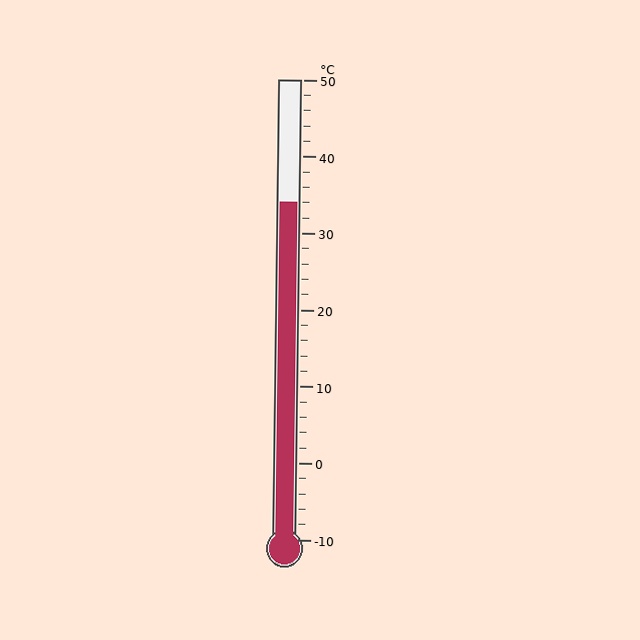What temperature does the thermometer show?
The thermometer shows approximately 34°C.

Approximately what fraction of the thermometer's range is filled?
The thermometer is filled to approximately 75% of its range.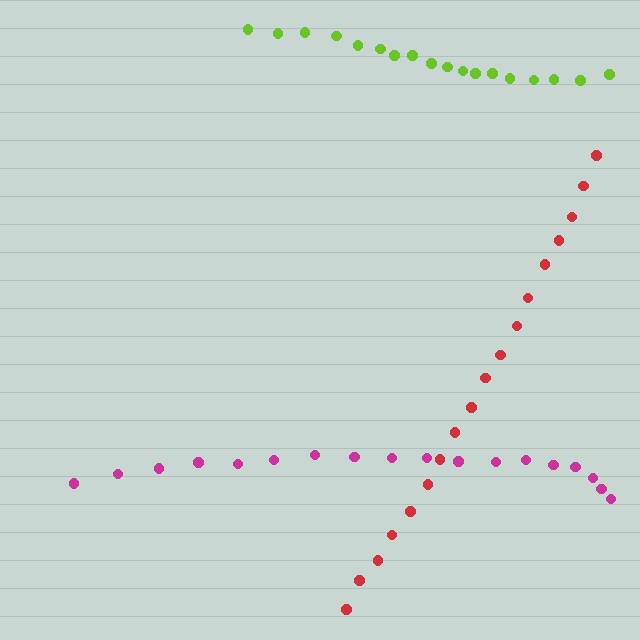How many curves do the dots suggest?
There are 3 distinct paths.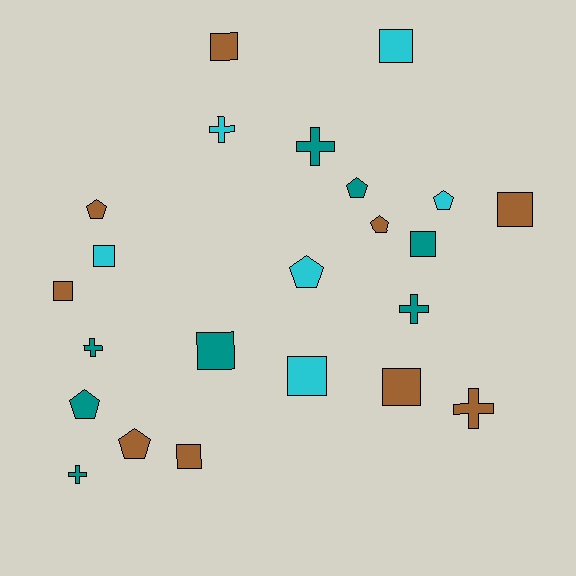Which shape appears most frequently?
Square, with 10 objects.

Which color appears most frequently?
Brown, with 9 objects.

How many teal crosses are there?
There are 4 teal crosses.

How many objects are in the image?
There are 23 objects.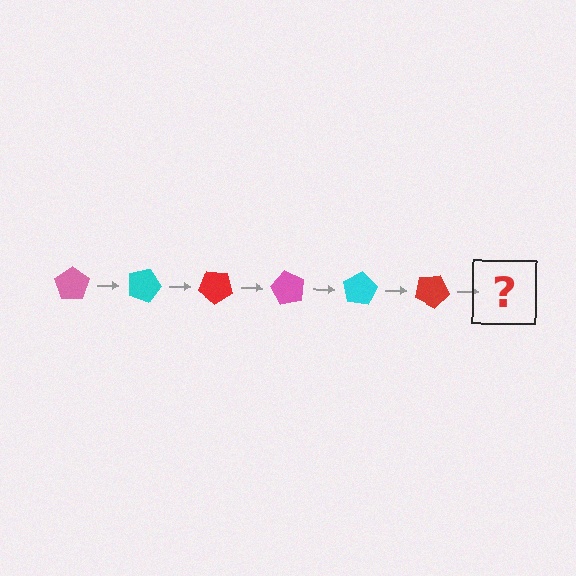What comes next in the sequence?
The next element should be a pink pentagon, rotated 120 degrees from the start.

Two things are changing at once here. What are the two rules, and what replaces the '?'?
The two rules are that it rotates 20 degrees each step and the color cycles through pink, cyan, and red. The '?' should be a pink pentagon, rotated 120 degrees from the start.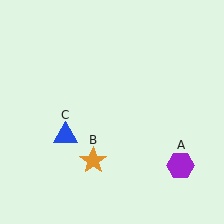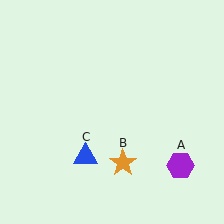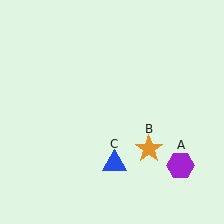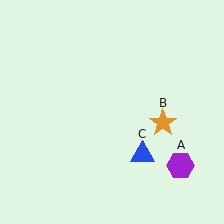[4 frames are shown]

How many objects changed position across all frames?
2 objects changed position: orange star (object B), blue triangle (object C).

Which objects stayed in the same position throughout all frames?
Purple hexagon (object A) remained stationary.